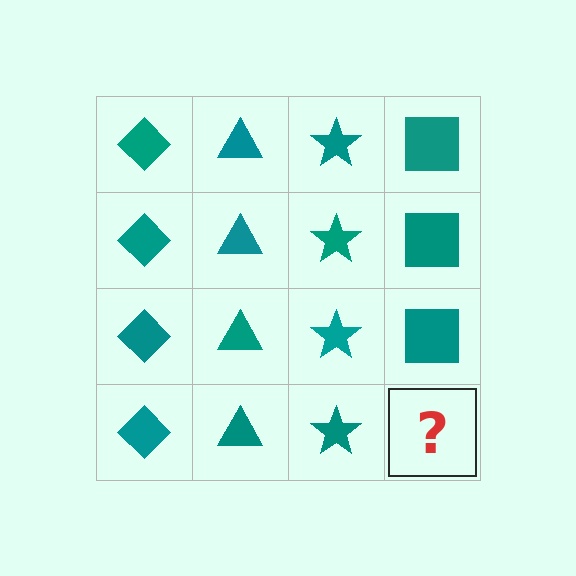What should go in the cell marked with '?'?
The missing cell should contain a teal square.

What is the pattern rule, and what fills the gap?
The rule is that each column has a consistent shape. The gap should be filled with a teal square.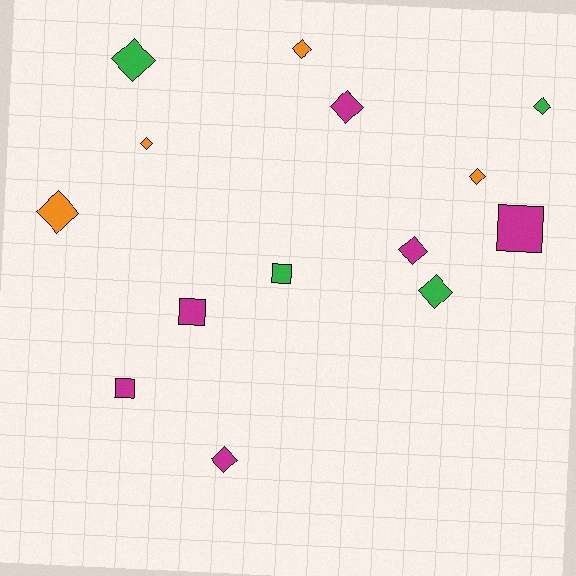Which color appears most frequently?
Magenta, with 6 objects.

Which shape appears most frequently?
Diamond, with 10 objects.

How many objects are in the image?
There are 14 objects.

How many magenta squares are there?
There are 3 magenta squares.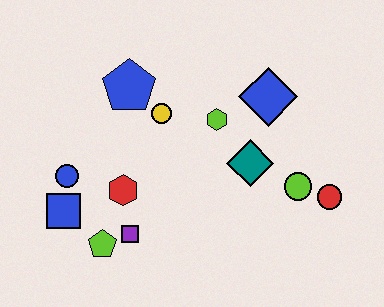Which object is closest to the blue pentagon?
The yellow circle is closest to the blue pentagon.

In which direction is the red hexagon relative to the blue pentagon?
The red hexagon is below the blue pentagon.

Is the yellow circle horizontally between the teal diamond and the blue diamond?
No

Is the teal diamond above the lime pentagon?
Yes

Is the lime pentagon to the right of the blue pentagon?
No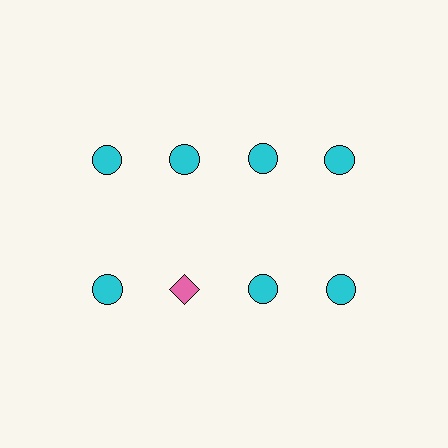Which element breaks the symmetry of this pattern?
The pink diamond in the second row, second from left column breaks the symmetry. All other shapes are cyan circles.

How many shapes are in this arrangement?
There are 8 shapes arranged in a grid pattern.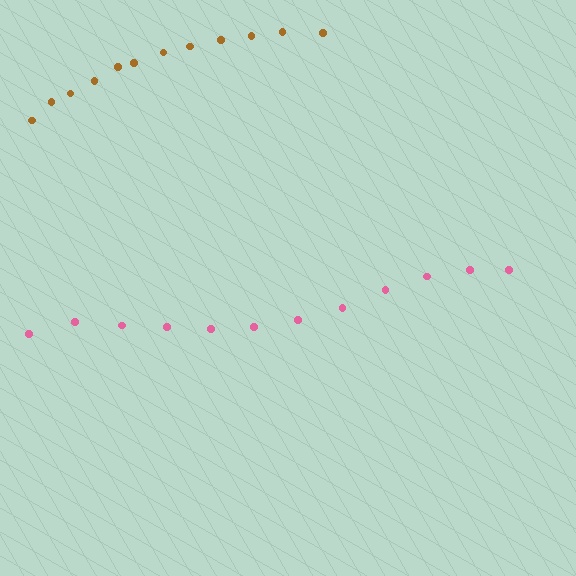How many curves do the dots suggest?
There are 2 distinct paths.